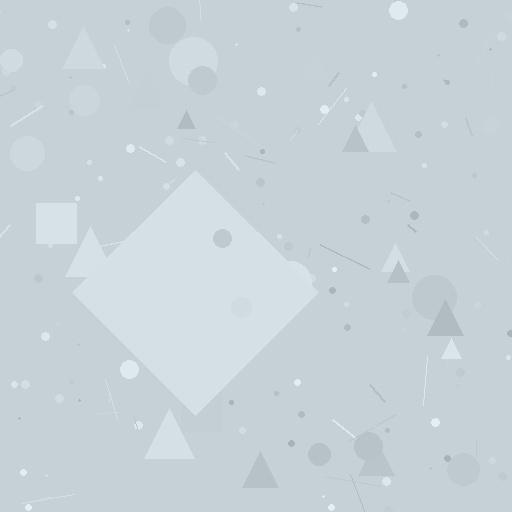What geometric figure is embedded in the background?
A diamond is embedded in the background.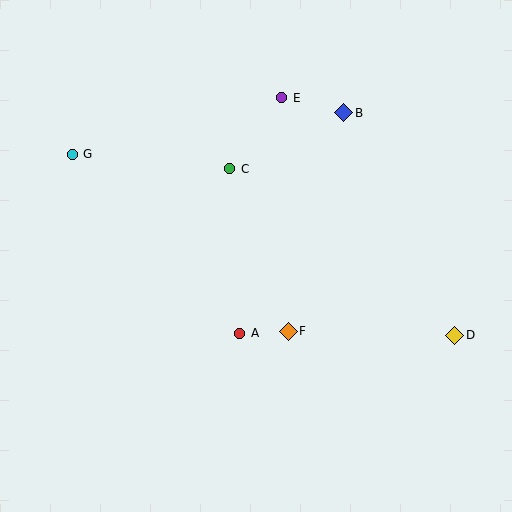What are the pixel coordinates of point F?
Point F is at (288, 331).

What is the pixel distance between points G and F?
The distance between G and F is 279 pixels.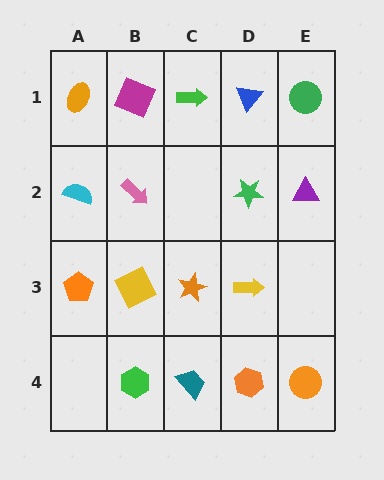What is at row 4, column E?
An orange circle.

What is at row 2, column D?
A green star.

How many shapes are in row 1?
5 shapes.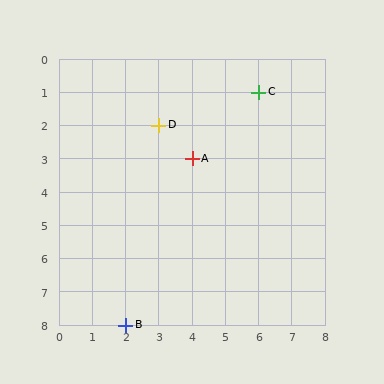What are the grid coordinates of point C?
Point C is at grid coordinates (6, 1).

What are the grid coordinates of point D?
Point D is at grid coordinates (3, 2).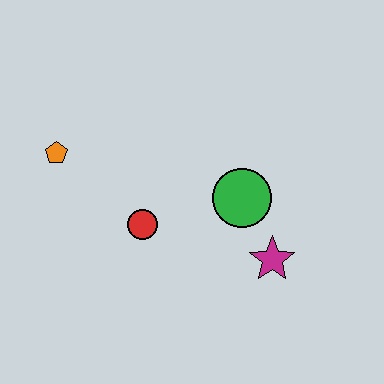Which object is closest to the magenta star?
The green circle is closest to the magenta star.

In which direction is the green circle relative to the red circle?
The green circle is to the right of the red circle.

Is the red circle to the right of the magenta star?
No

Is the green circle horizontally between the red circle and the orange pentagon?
No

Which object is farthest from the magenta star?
The orange pentagon is farthest from the magenta star.